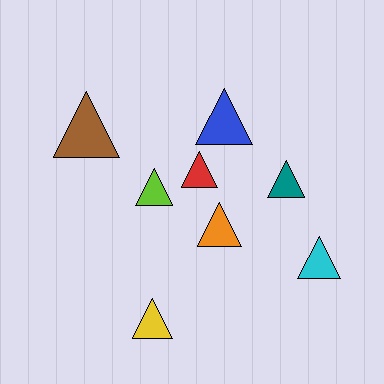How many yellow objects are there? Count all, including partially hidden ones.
There is 1 yellow object.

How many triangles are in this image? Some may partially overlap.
There are 8 triangles.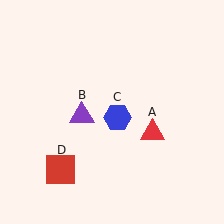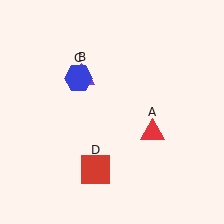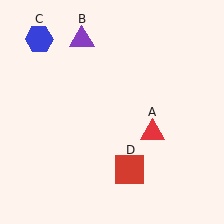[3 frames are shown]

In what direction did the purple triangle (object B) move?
The purple triangle (object B) moved up.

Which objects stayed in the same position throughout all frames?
Red triangle (object A) remained stationary.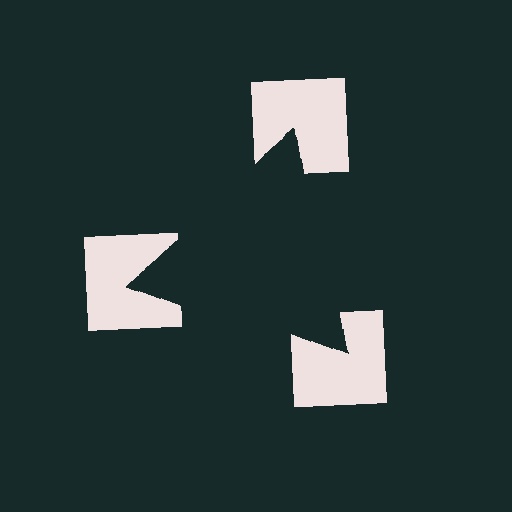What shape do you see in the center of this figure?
An illusory triangle — its edges are inferred from the aligned wedge cuts in the notched squares, not physically drawn.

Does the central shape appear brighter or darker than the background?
It typically appears slightly darker than the background, even though no actual brightness change is drawn.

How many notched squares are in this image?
There are 3 — one at each vertex of the illusory triangle.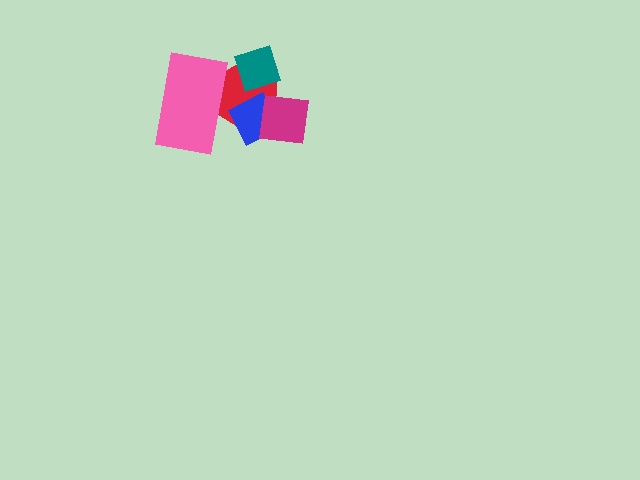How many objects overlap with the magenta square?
2 objects overlap with the magenta square.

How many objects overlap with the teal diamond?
1 object overlaps with the teal diamond.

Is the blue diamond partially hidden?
Yes, it is partially covered by another shape.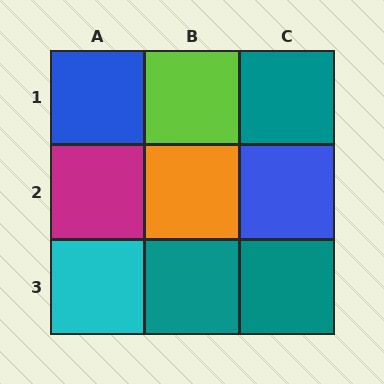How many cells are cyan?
1 cell is cyan.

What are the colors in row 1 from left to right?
Blue, lime, teal.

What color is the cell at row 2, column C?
Blue.